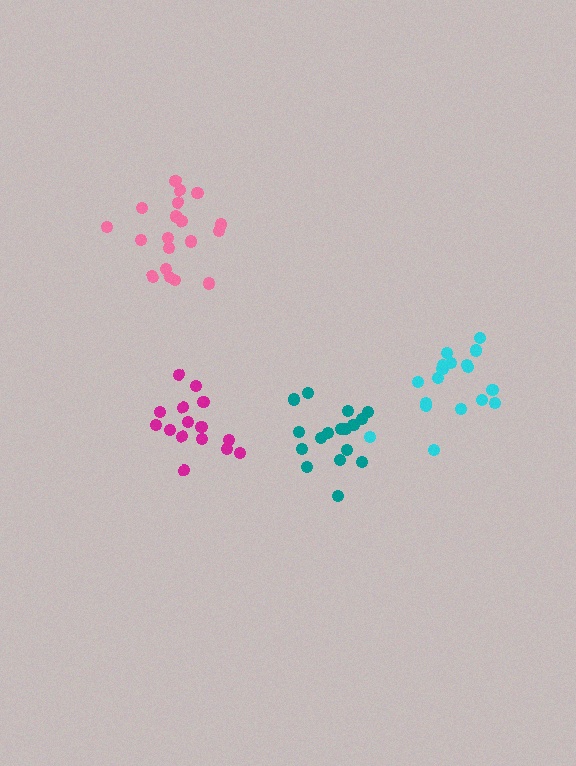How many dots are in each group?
Group 1: 19 dots, Group 2: 18 dots, Group 3: 15 dots, Group 4: 18 dots (70 total).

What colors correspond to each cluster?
The clusters are colored: pink, cyan, magenta, teal.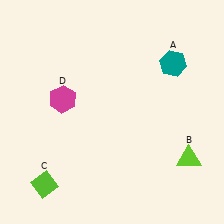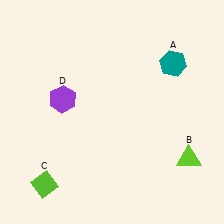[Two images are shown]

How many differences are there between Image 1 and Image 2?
There is 1 difference between the two images.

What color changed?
The hexagon (D) changed from magenta in Image 1 to purple in Image 2.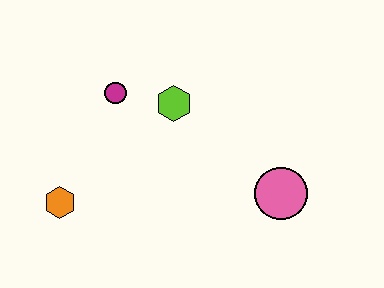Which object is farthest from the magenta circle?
The pink circle is farthest from the magenta circle.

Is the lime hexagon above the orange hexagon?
Yes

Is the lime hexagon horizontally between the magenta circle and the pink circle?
Yes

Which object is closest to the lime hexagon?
The magenta circle is closest to the lime hexagon.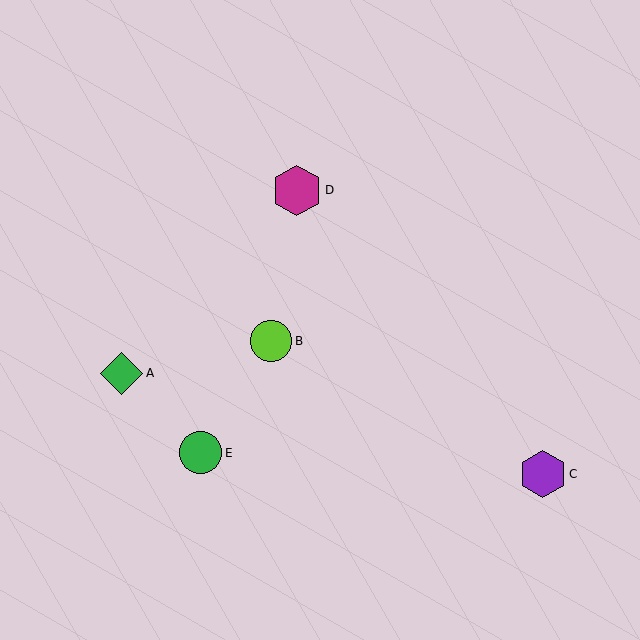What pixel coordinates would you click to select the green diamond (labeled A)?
Click at (122, 373) to select the green diamond A.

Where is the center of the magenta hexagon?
The center of the magenta hexagon is at (297, 190).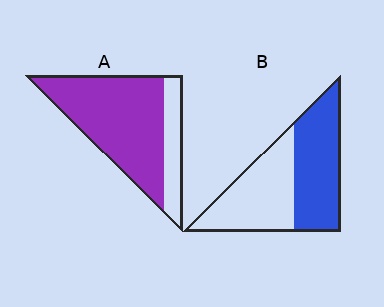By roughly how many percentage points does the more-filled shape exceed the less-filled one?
By roughly 25 percentage points (A over B).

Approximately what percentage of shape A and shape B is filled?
A is approximately 75% and B is approximately 50%.